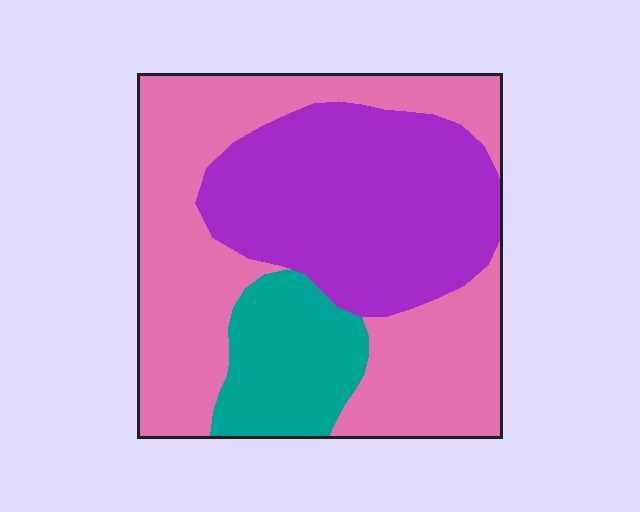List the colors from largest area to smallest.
From largest to smallest: pink, purple, teal.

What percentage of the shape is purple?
Purple covers 36% of the shape.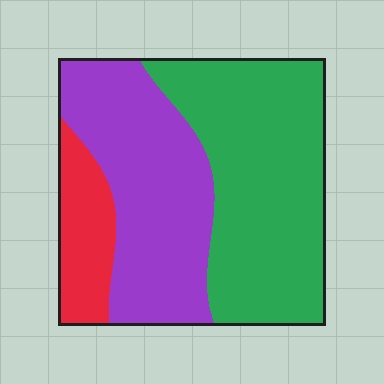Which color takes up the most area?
Green, at roughly 50%.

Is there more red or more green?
Green.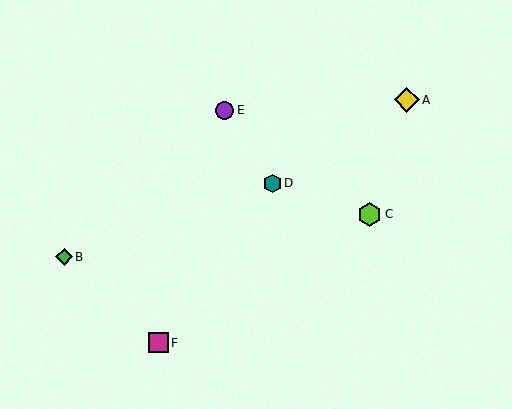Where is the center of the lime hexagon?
The center of the lime hexagon is at (370, 214).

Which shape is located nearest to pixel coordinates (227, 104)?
The purple circle (labeled E) at (225, 110) is nearest to that location.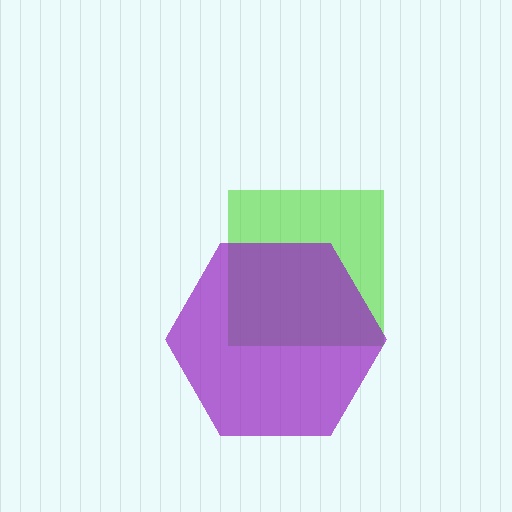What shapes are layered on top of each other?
The layered shapes are: a lime square, a purple hexagon.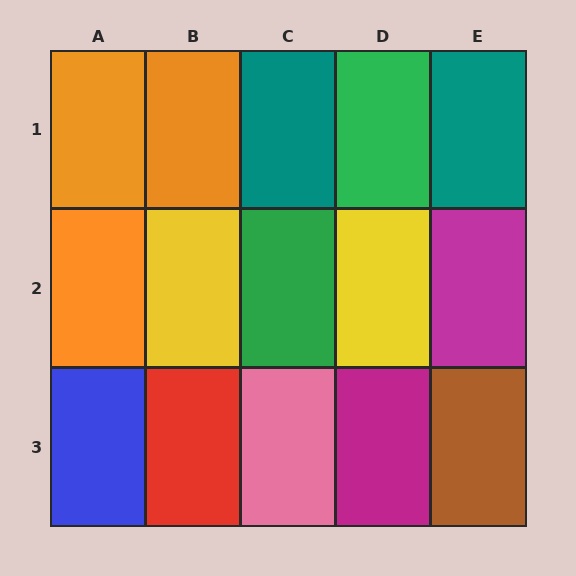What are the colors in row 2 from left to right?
Orange, yellow, green, yellow, magenta.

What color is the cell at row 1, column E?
Teal.